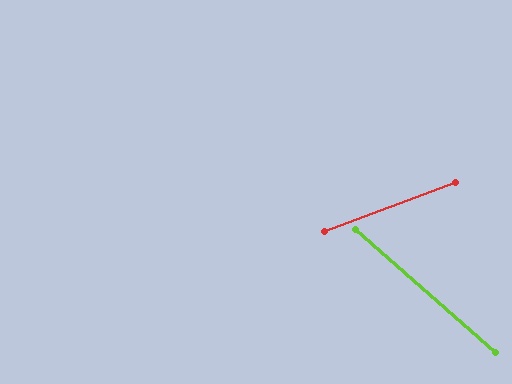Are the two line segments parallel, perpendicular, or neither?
Neither parallel nor perpendicular — they differ by about 62°.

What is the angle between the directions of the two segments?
Approximately 62 degrees.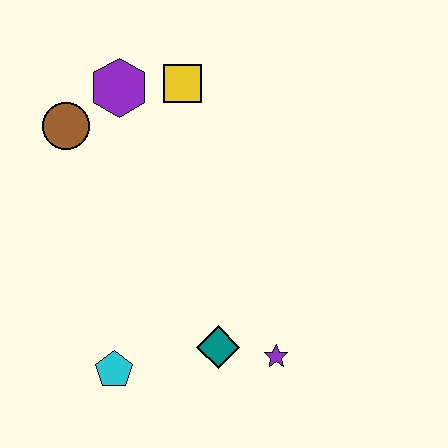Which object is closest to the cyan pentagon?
The teal diamond is closest to the cyan pentagon.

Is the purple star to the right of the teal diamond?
Yes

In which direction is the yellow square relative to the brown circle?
The yellow square is to the right of the brown circle.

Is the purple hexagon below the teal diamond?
No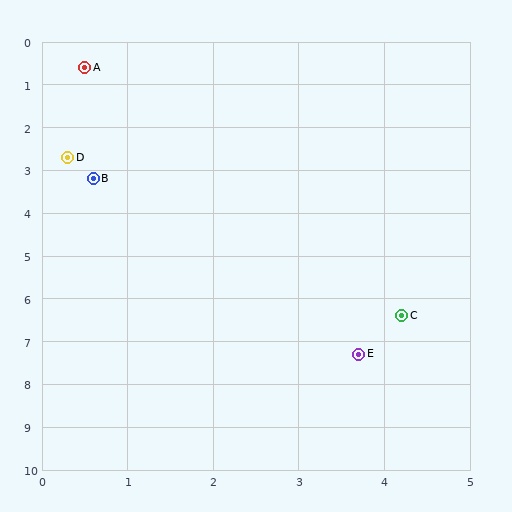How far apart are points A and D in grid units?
Points A and D are about 2.1 grid units apart.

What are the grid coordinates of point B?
Point B is at approximately (0.6, 3.2).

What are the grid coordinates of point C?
Point C is at approximately (4.2, 6.4).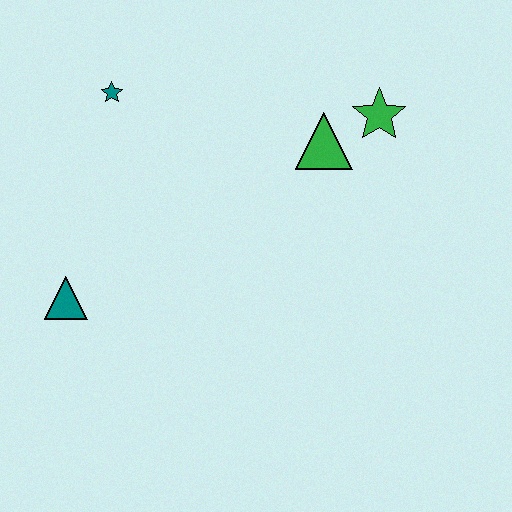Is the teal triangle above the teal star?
No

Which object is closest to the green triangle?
The green star is closest to the green triangle.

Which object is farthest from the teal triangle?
The green star is farthest from the teal triangle.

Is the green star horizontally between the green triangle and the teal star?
No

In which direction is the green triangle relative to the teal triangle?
The green triangle is to the right of the teal triangle.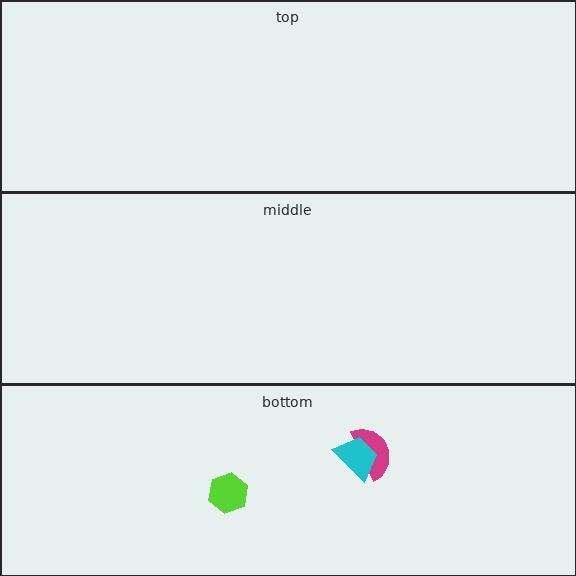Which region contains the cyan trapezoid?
The bottom region.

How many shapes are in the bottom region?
3.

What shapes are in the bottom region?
The lime hexagon, the magenta semicircle, the cyan trapezoid.